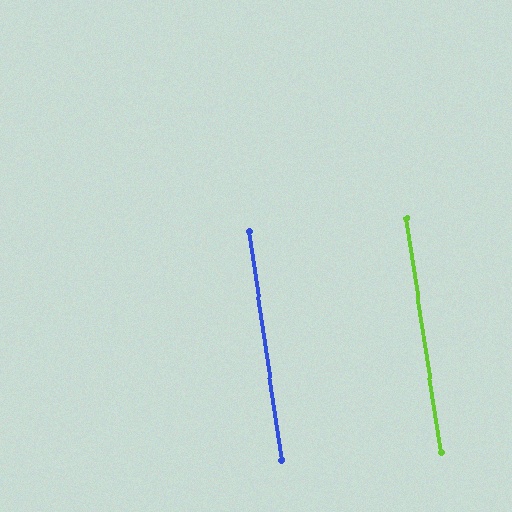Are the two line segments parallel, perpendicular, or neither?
Parallel — their directions differ by only 0.3°.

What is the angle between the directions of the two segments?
Approximately 0 degrees.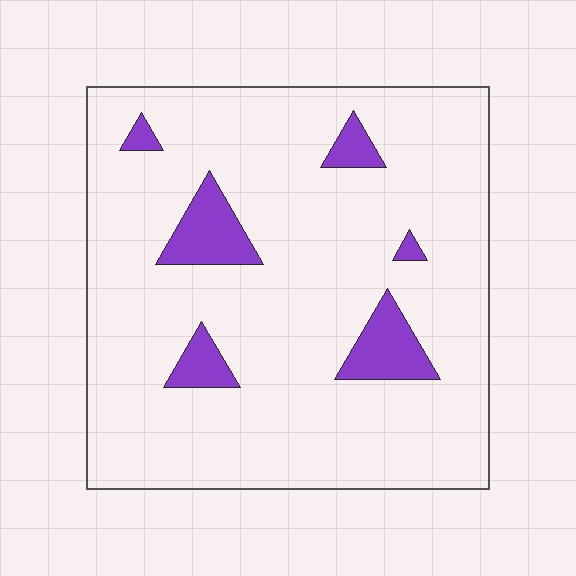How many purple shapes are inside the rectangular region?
6.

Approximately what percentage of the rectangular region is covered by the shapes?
Approximately 10%.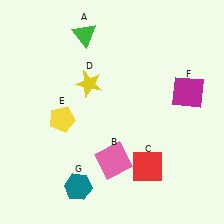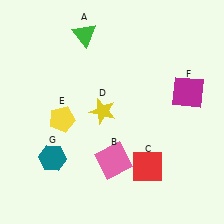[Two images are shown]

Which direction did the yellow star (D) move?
The yellow star (D) moved down.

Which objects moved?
The objects that moved are: the yellow star (D), the teal hexagon (G).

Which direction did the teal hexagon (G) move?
The teal hexagon (G) moved up.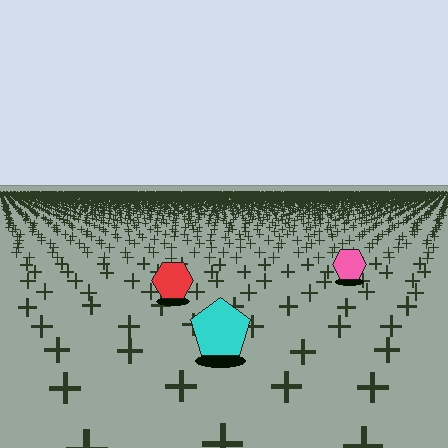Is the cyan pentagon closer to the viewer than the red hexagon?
Yes. The cyan pentagon is closer — you can tell from the texture gradient: the ground texture is coarser near it.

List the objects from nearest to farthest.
From nearest to farthest: the cyan pentagon, the red hexagon, the pink hexagon.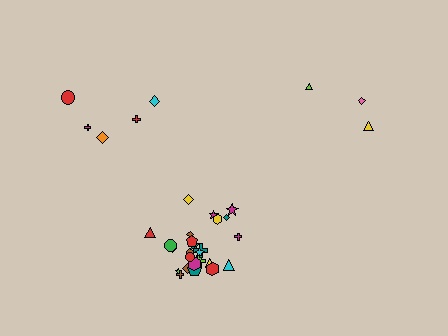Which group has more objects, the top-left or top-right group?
The top-left group.